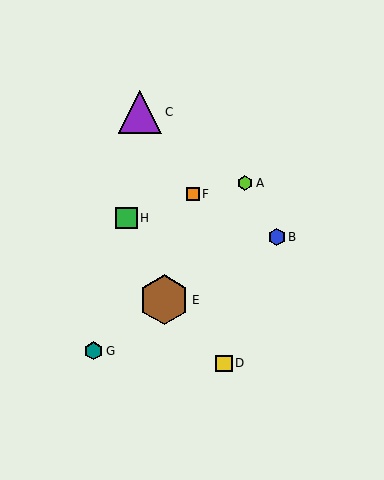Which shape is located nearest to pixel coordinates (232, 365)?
The yellow square (labeled D) at (224, 363) is nearest to that location.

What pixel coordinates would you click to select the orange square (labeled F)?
Click at (193, 194) to select the orange square F.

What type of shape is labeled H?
Shape H is a green square.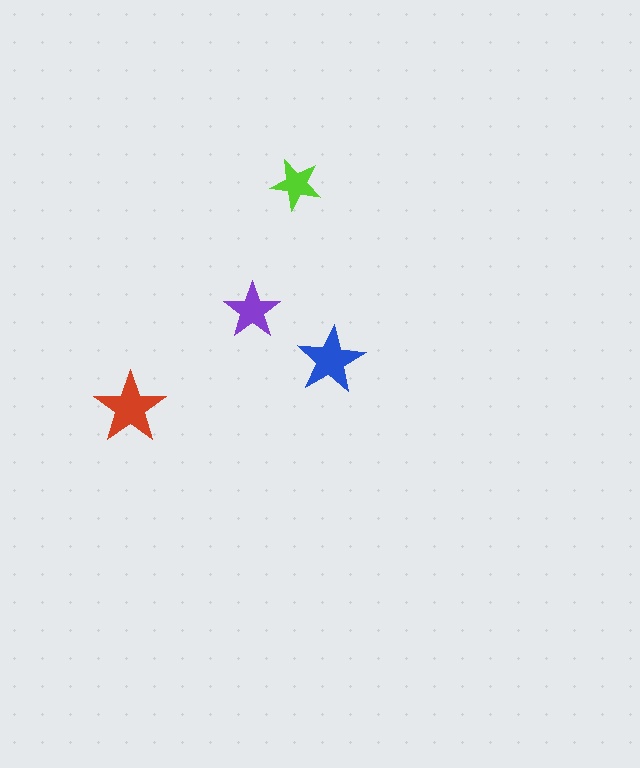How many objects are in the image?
There are 4 objects in the image.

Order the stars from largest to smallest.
the red one, the blue one, the purple one, the lime one.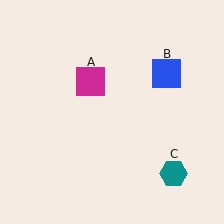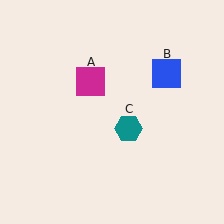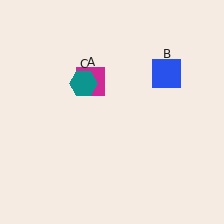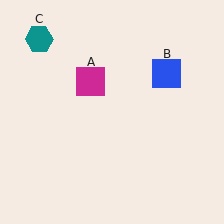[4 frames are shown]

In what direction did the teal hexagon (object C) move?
The teal hexagon (object C) moved up and to the left.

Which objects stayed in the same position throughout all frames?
Magenta square (object A) and blue square (object B) remained stationary.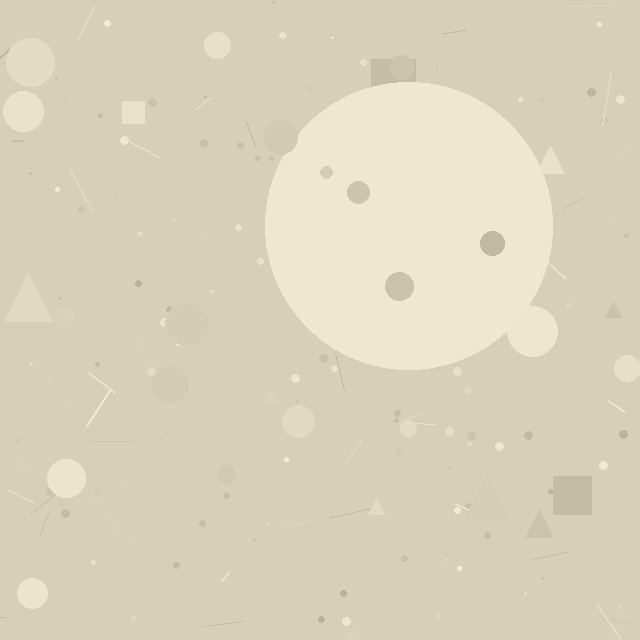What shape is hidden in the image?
A circle is hidden in the image.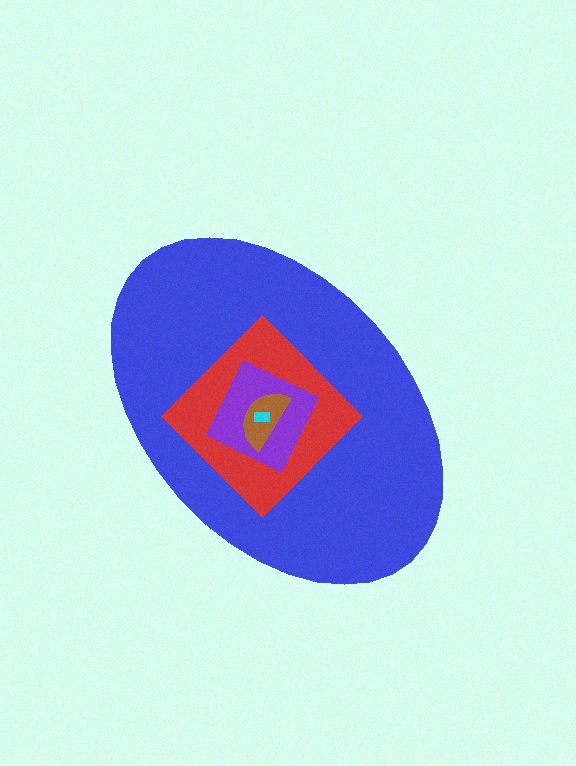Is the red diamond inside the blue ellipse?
Yes.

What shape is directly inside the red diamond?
The purple square.